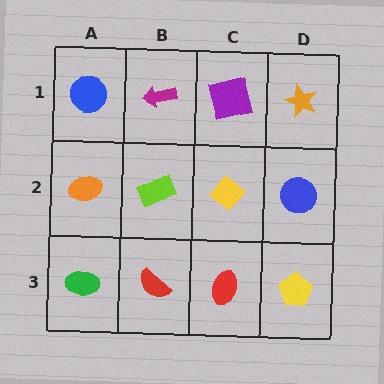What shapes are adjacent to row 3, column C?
A yellow diamond (row 2, column C), a red semicircle (row 3, column B), a yellow pentagon (row 3, column D).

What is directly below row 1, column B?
A lime rectangle.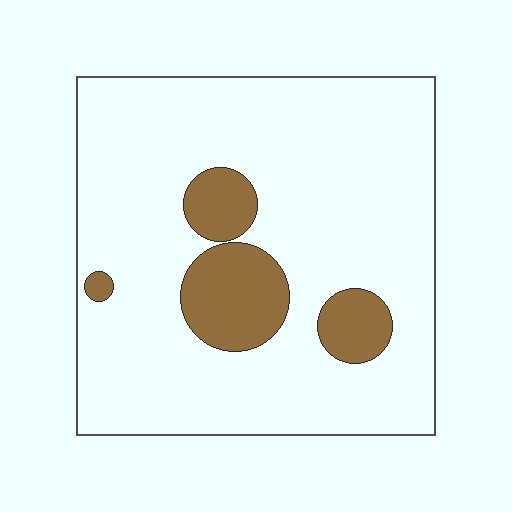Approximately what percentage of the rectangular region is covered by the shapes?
Approximately 15%.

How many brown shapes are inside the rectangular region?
4.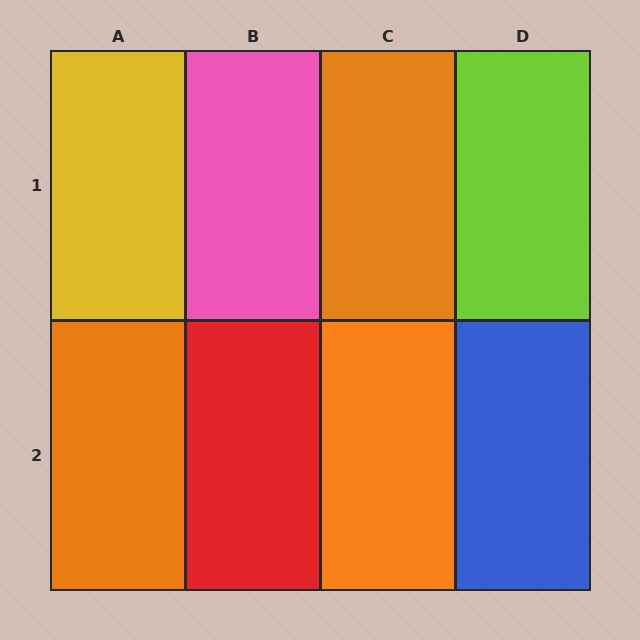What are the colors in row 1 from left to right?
Yellow, pink, orange, lime.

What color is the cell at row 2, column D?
Blue.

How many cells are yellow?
1 cell is yellow.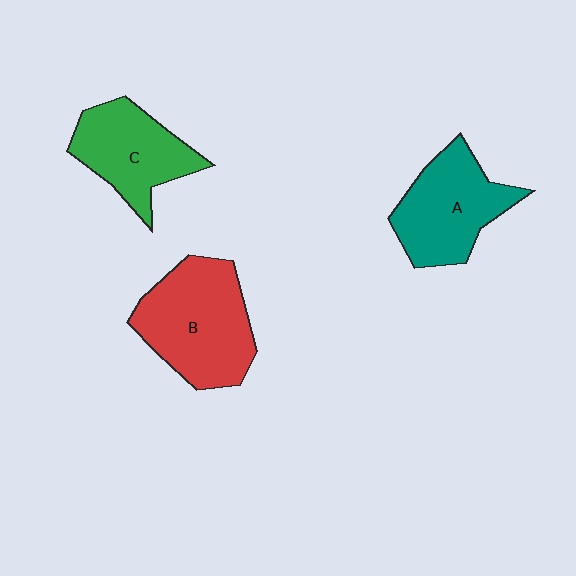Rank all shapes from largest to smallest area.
From largest to smallest: B (red), A (teal), C (green).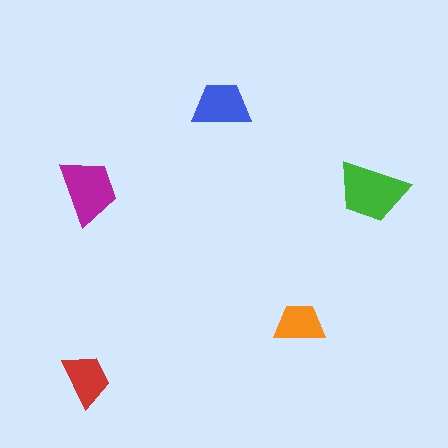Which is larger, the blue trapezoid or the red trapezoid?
The blue one.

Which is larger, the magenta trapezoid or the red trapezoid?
The magenta one.